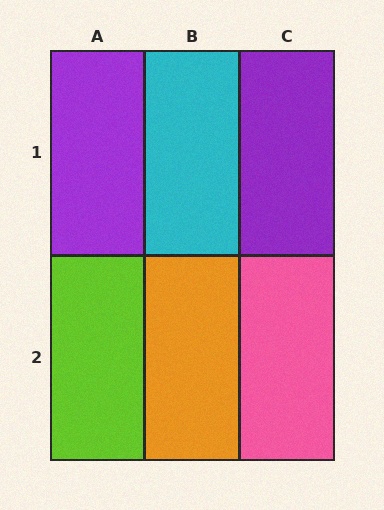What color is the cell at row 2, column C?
Pink.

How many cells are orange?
1 cell is orange.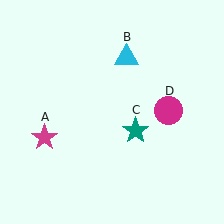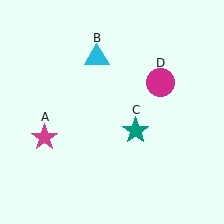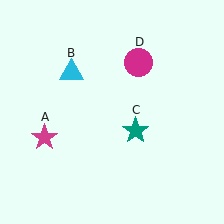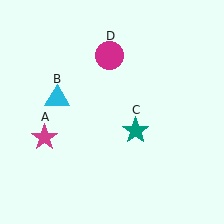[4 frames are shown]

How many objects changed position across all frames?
2 objects changed position: cyan triangle (object B), magenta circle (object D).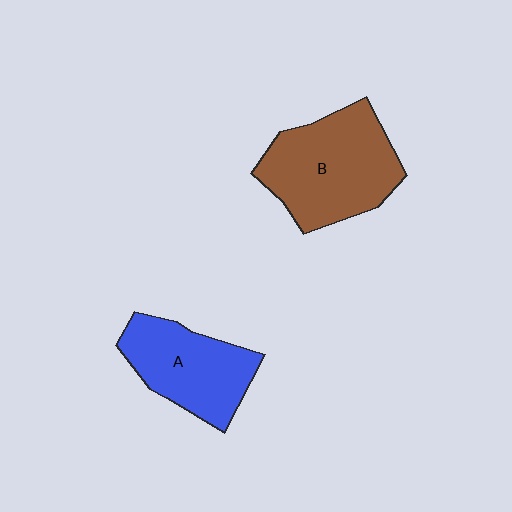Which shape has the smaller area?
Shape A (blue).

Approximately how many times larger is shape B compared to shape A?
Approximately 1.3 times.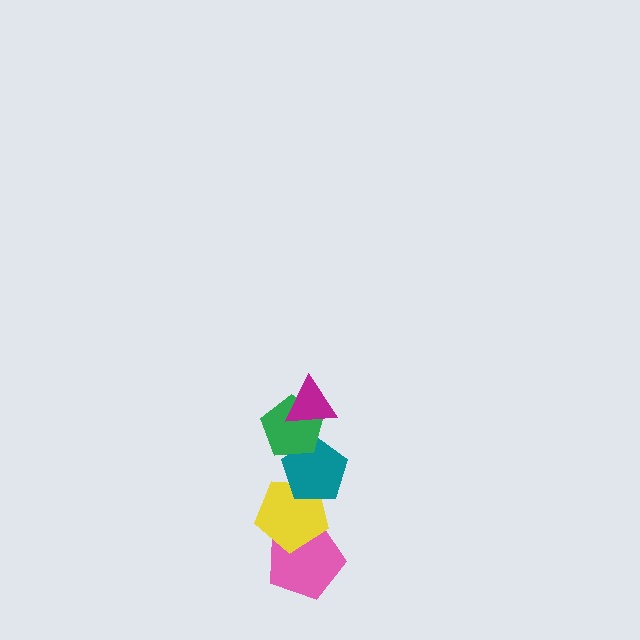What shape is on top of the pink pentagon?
The yellow pentagon is on top of the pink pentagon.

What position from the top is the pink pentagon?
The pink pentagon is 5th from the top.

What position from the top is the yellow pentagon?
The yellow pentagon is 4th from the top.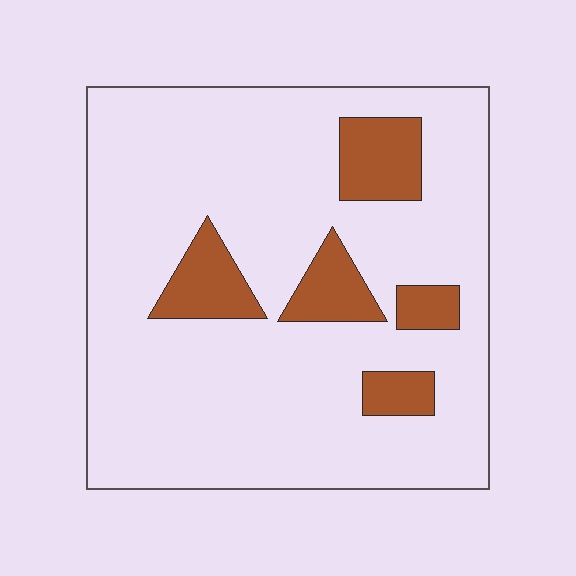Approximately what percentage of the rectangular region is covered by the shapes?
Approximately 15%.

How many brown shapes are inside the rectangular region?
5.